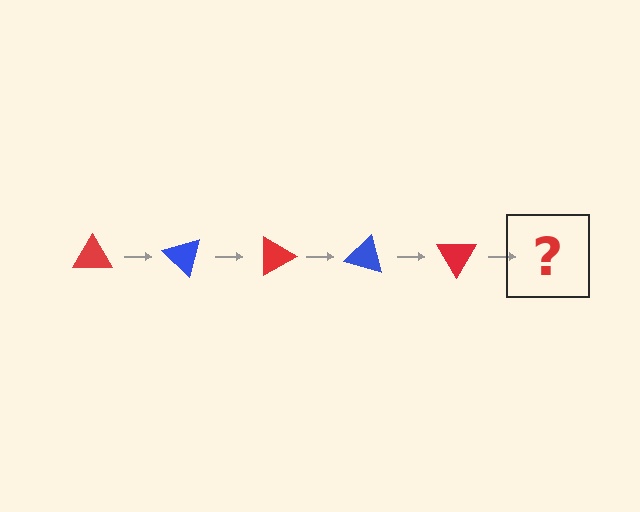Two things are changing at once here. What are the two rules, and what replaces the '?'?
The two rules are that it rotates 45 degrees each step and the color cycles through red and blue. The '?' should be a blue triangle, rotated 225 degrees from the start.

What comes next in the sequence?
The next element should be a blue triangle, rotated 225 degrees from the start.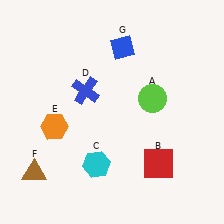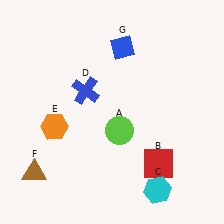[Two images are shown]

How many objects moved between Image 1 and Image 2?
2 objects moved between the two images.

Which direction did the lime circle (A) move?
The lime circle (A) moved left.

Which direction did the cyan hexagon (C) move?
The cyan hexagon (C) moved right.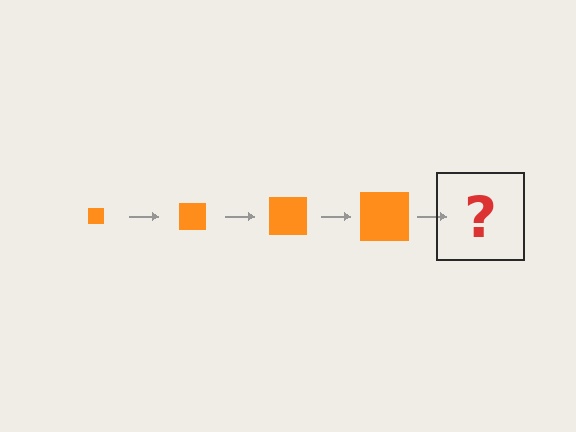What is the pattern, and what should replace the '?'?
The pattern is that the square gets progressively larger each step. The '?' should be an orange square, larger than the previous one.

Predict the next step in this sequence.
The next step is an orange square, larger than the previous one.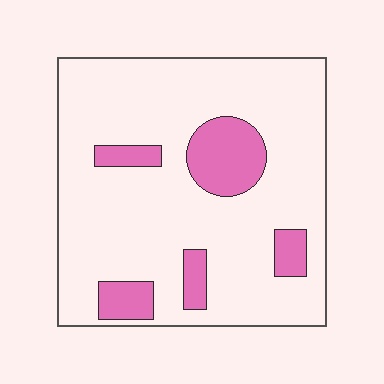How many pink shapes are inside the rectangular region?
5.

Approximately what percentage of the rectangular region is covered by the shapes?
Approximately 15%.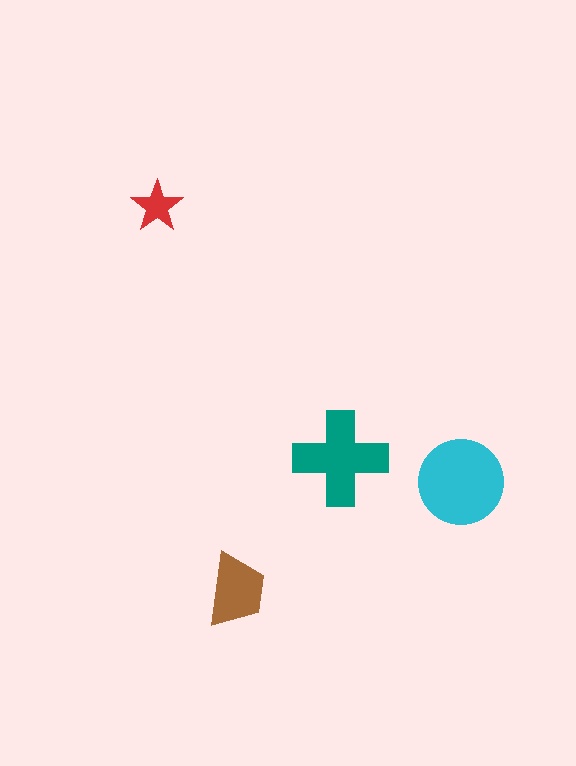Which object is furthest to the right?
The cyan circle is rightmost.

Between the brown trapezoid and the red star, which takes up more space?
The brown trapezoid.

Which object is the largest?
The cyan circle.